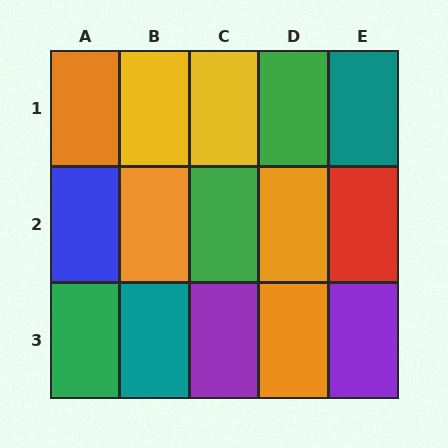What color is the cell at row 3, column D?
Orange.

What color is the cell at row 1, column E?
Teal.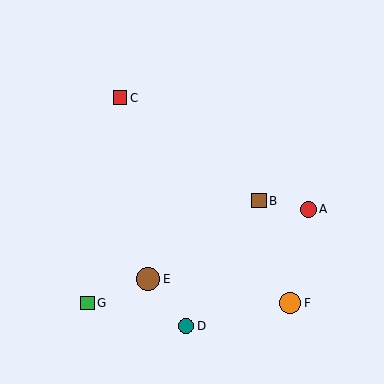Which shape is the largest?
The brown circle (labeled E) is the largest.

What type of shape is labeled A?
Shape A is a red circle.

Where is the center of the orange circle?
The center of the orange circle is at (290, 303).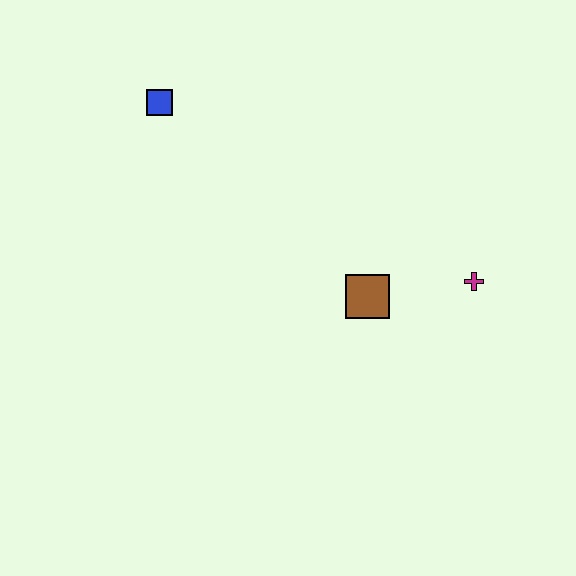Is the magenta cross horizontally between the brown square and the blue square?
No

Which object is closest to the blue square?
The brown square is closest to the blue square.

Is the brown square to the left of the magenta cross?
Yes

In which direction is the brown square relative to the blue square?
The brown square is to the right of the blue square.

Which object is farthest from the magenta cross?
The blue square is farthest from the magenta cross.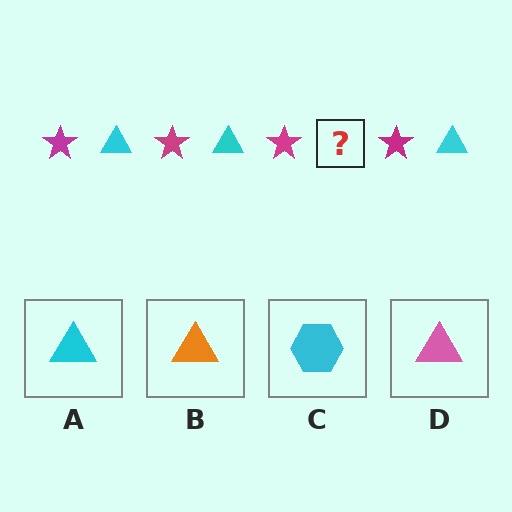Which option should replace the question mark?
Option A.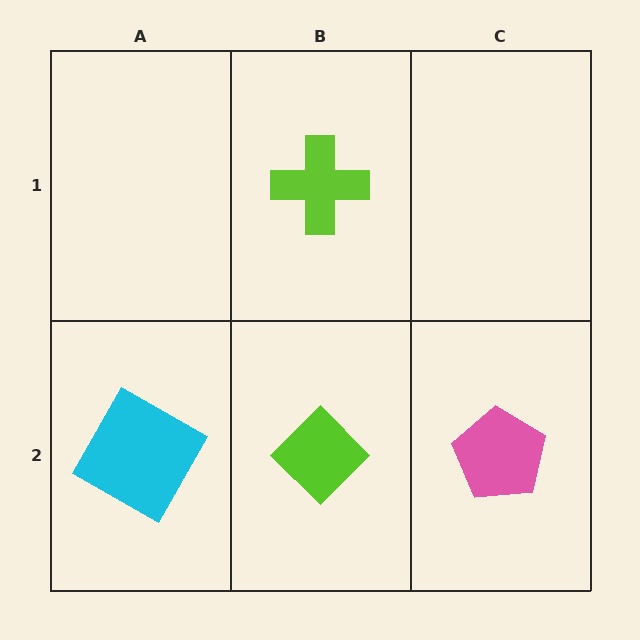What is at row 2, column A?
A cyan diamond.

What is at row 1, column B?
A lime cross.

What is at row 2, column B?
A lime diamond.